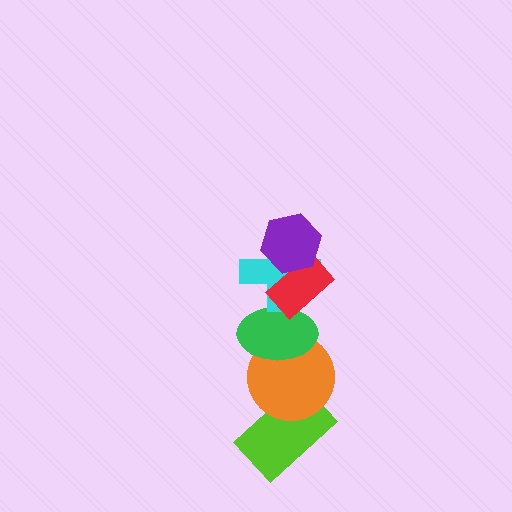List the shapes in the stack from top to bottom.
From top to bottom: the purple hexagon, the red rectangle, the cyan cross, the green ellipse, the orange circle, the lime rectangle.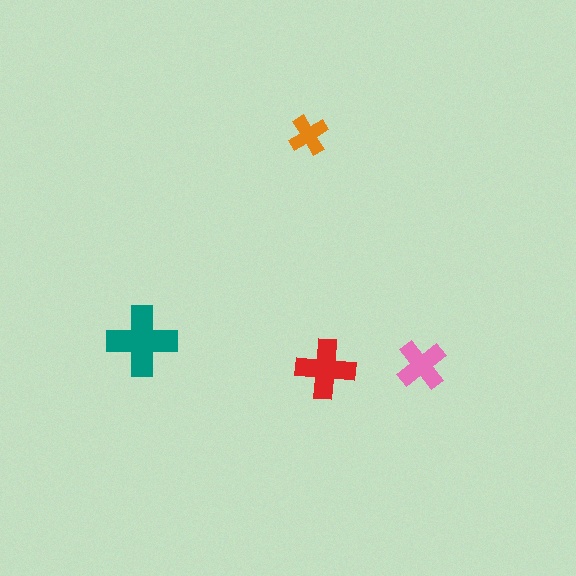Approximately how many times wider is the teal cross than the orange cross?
About 2 times wider.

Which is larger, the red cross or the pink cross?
The red one.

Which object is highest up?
The orange cross is topmost.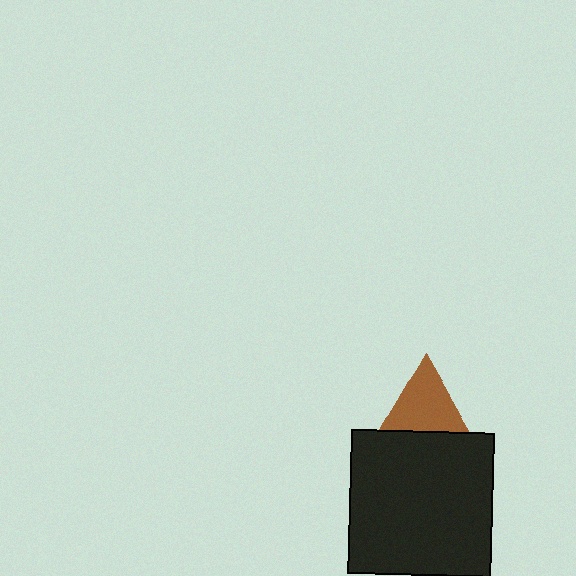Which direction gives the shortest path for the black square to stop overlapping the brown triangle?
Moving down gives the shortest separation.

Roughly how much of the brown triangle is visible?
Most of it is visible (roughly 69%).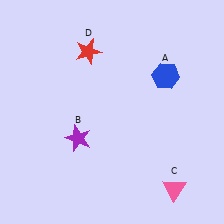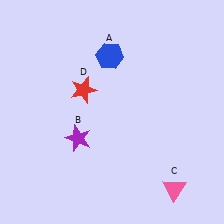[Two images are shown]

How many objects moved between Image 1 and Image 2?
2 objects moved between the two images.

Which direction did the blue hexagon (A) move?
The blue hexagon (A) moved left.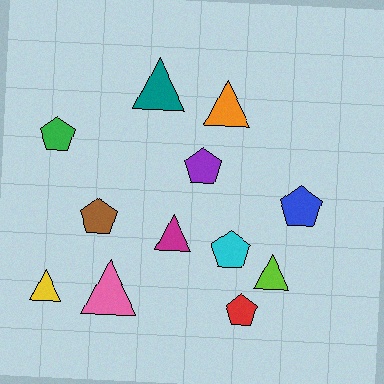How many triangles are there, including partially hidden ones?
There are 6 triangles.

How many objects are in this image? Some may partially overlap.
There are 12 objects.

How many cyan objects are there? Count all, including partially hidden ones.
There is 1 cyan object.